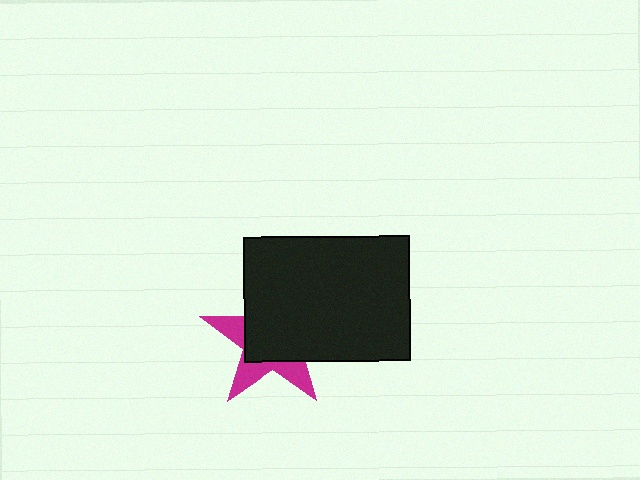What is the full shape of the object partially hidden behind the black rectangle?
The partially hidden object is a magenta star.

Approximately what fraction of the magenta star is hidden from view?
Roughly 63% of the magenta star is hidden behind the black rectangle.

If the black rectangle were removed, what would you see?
You would see the complete magenta star.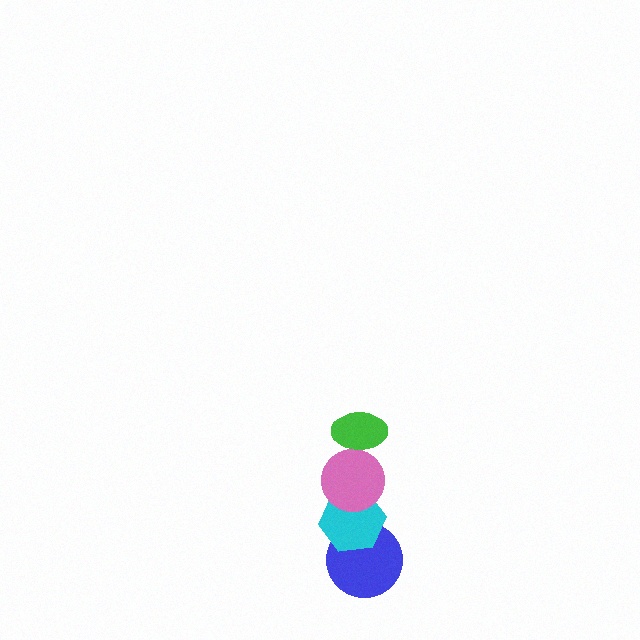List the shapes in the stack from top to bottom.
From top to bottom: the green ellipse, the pink circle, the cyan hexagon, the blue circle.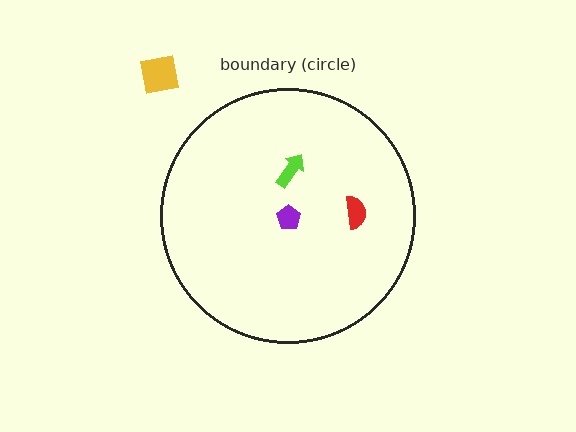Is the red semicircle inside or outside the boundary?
Inside.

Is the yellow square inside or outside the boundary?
Outside.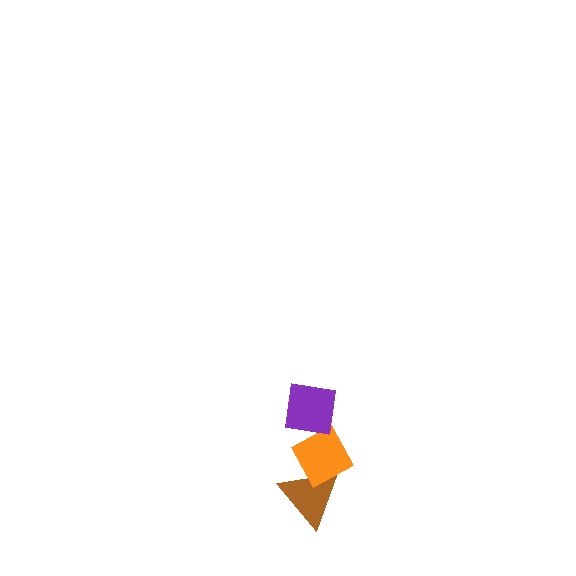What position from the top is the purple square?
The purple square is 1st from the top.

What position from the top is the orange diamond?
The orange diamond is 2nd from the top.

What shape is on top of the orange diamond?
The purple square is on top of the orange diamond.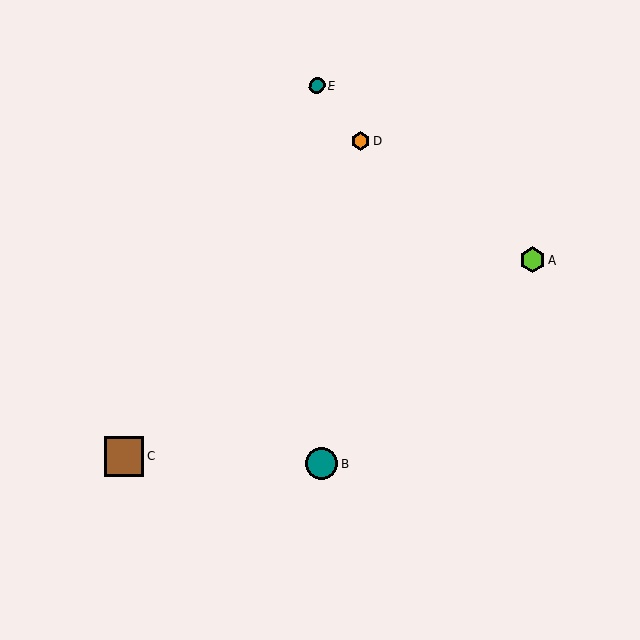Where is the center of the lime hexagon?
The center of the lime hexagon is at (533, 260).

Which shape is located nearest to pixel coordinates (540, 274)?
The lime hexagon (labeled A) at (533, 260) is nearest to that location.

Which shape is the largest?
The brown square (labeled C) is the largest.